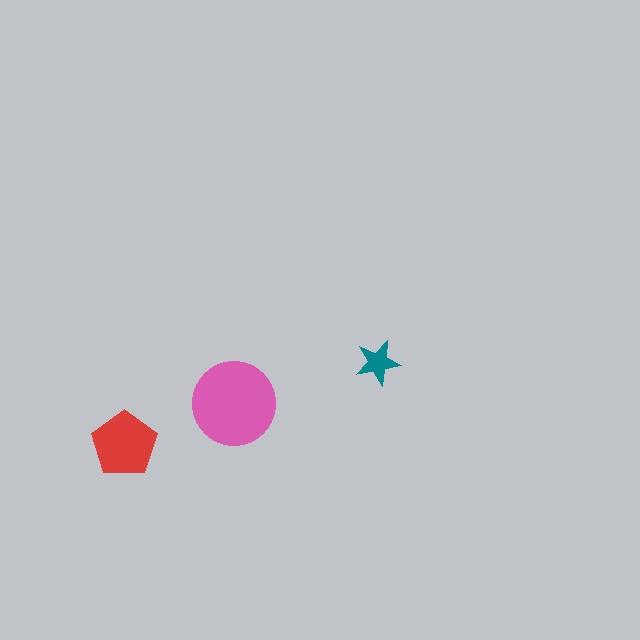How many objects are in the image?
There are 3 objects in the image.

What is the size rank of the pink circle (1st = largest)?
1st.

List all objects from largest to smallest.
The pink circle, the red pentagon, the teal star.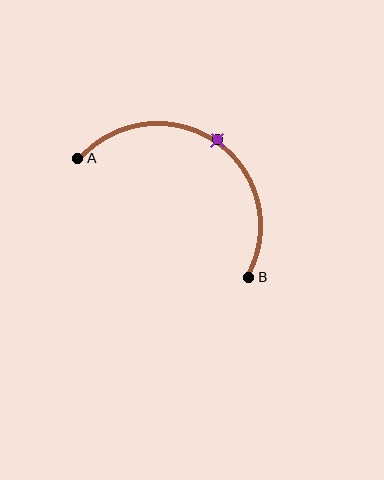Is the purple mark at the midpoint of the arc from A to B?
Yes. The purple mark lies on the arc at equal arc-length from both A and B — it is the arc midpoint.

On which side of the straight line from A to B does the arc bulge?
The arc bulges above and to the right of the straight line connecting A and B.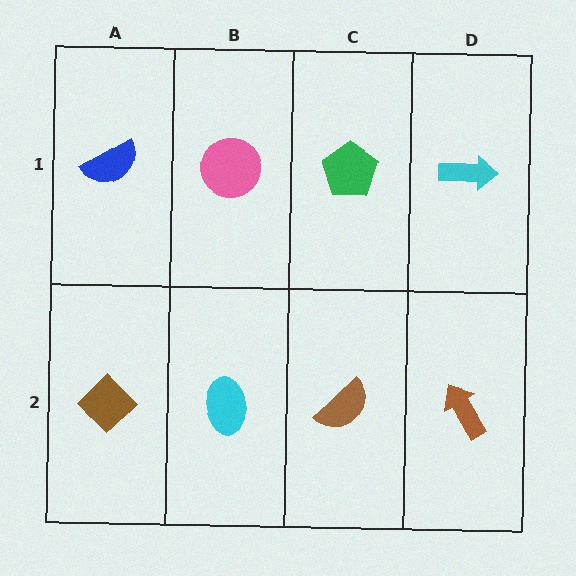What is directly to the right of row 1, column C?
A cyan arrow.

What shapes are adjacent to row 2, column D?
A cyan arrow (row 1, column D), a brown semicircle (row 2, column C).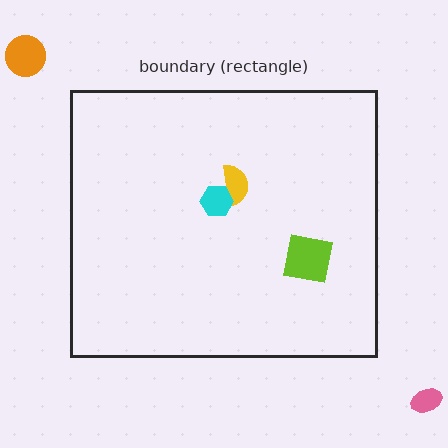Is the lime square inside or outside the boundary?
Inside.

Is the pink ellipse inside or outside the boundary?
Outside.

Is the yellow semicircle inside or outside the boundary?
Inside.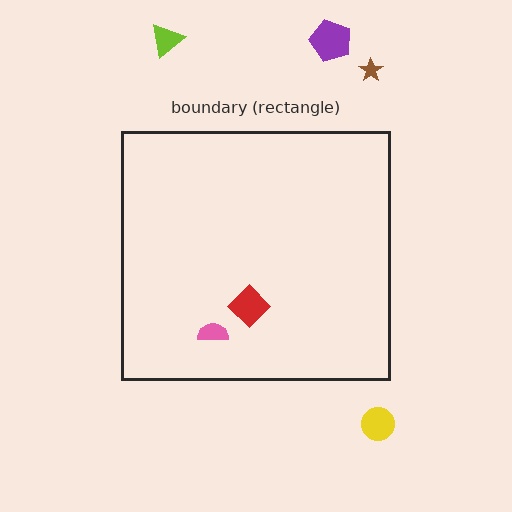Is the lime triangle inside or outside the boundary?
Outside.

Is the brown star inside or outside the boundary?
Outside.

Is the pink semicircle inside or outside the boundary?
Inside.